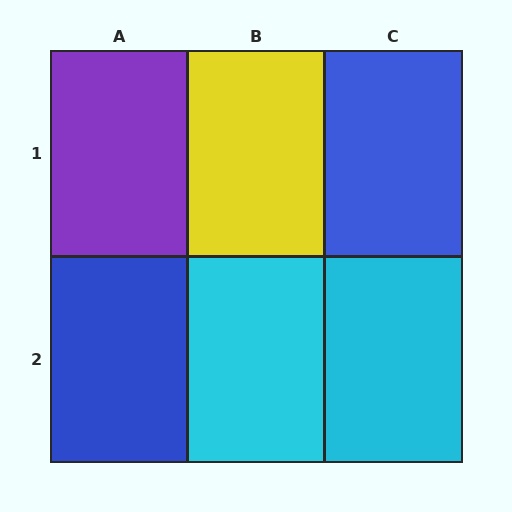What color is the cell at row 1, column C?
Blue.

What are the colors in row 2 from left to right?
Blue, cyan, cyan.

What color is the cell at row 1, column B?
Yellow.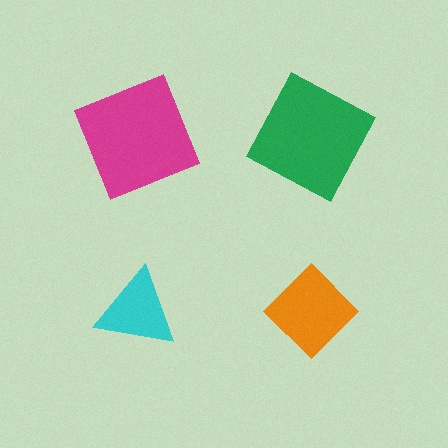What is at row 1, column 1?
A magenta square.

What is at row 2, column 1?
A cyan triangle.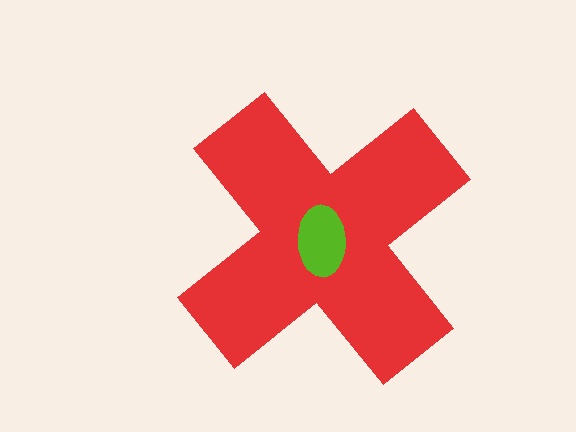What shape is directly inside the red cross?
The lime ellipse.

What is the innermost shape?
The lime ellipse.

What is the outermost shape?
The red cross.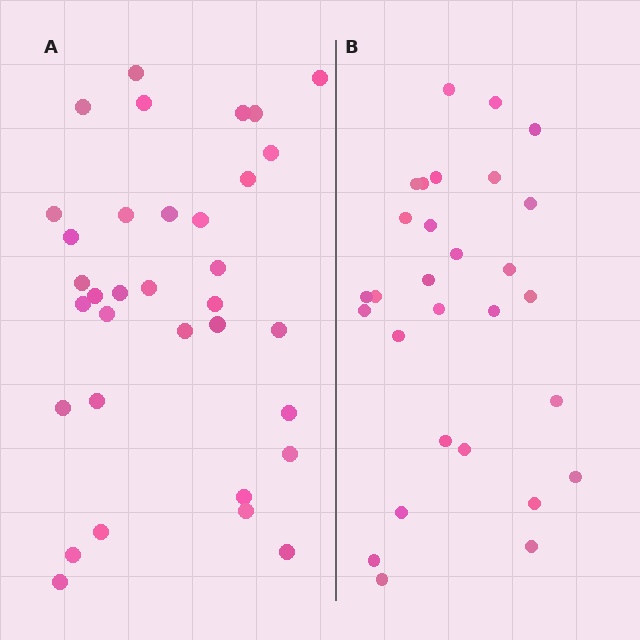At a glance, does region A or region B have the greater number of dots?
Region A (the left region) has more dots.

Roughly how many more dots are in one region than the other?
Region A has about 5 more dots than region B.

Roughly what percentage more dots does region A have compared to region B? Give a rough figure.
About 15% more.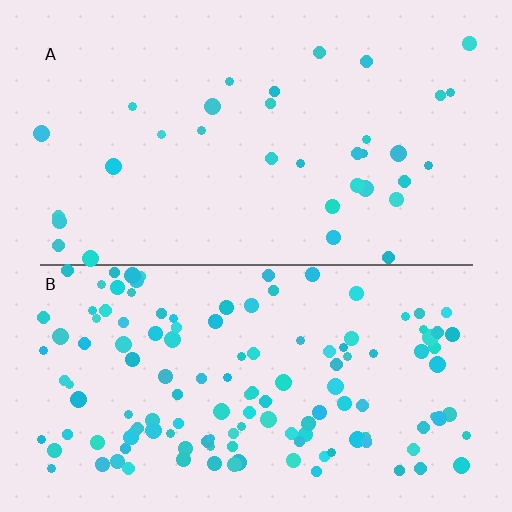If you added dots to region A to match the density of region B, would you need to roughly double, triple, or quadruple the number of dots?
Approximately quadruple.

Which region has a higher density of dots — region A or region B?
B (the bottom).